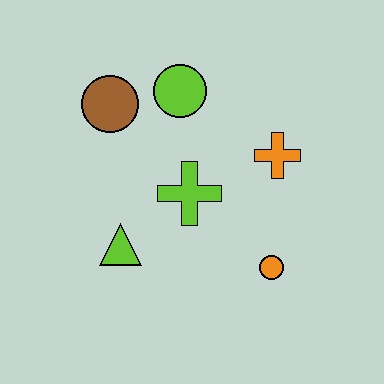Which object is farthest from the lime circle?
The orange circle is farthest from the lime circle.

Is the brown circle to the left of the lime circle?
Yes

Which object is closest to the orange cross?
The lime cross is closest to the orange cross.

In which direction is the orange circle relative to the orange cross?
The orange circle is below the orange cross.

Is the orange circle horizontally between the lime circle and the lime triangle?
No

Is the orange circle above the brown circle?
No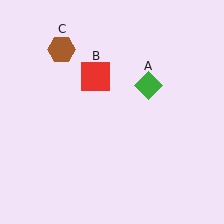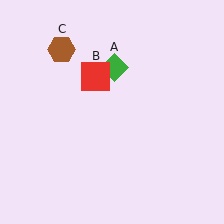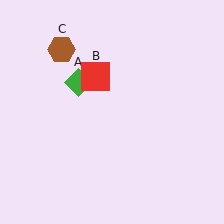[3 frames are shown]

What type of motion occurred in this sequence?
The green diamond (object A) rotated counterclockwise around the center of the scene.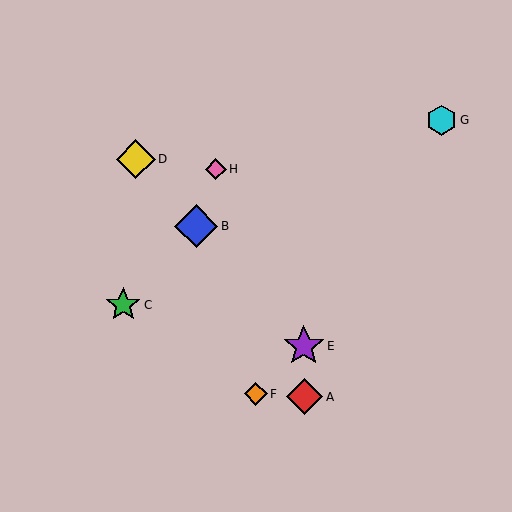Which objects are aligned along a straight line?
Objects B, D, E are aligned along a straight line.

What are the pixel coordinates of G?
Object G is at (442, 120).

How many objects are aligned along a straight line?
3 objects (B, D, E) are aligned along a straight line.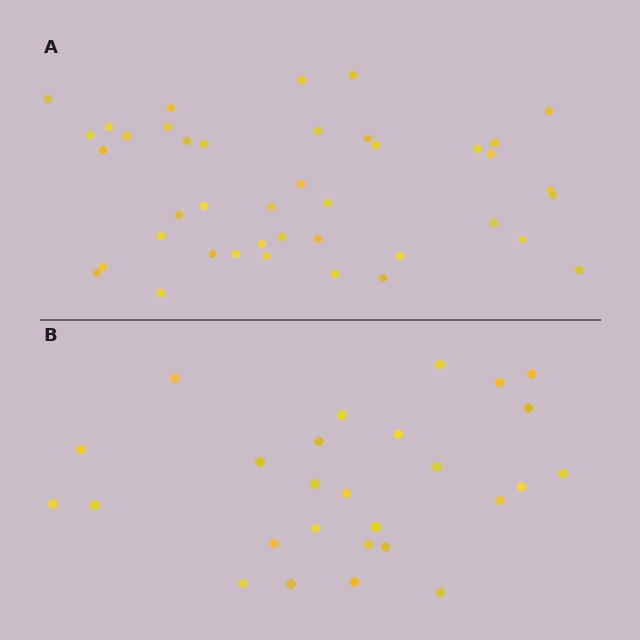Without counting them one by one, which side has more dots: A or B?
Region A (the top region) has more dots.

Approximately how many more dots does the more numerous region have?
Region A has approximately 15 more dots than region B.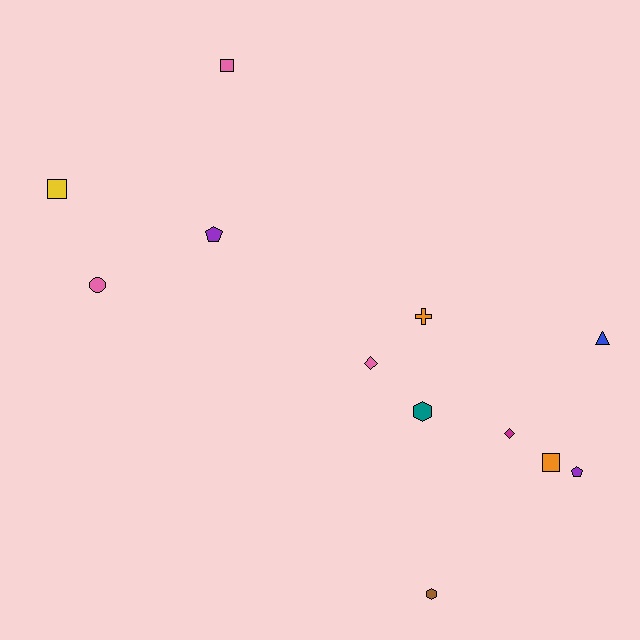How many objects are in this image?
There are 12 objects.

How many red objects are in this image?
There are no red objects.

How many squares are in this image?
There are 3 squares.